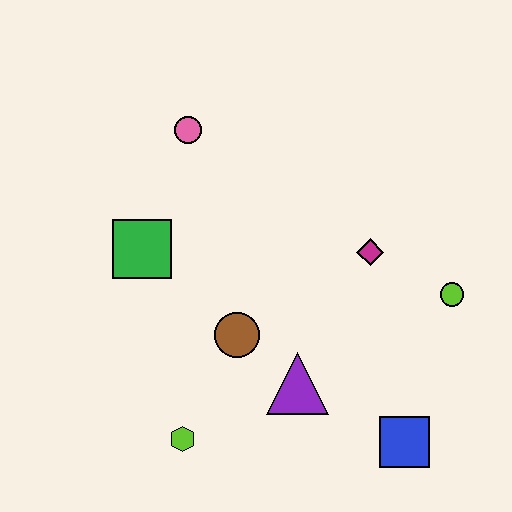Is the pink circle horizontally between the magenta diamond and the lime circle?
No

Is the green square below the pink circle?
Yes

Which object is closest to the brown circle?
The purple triangle is closest to the brown circle.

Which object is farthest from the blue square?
The pink circle is farthest from the blue square.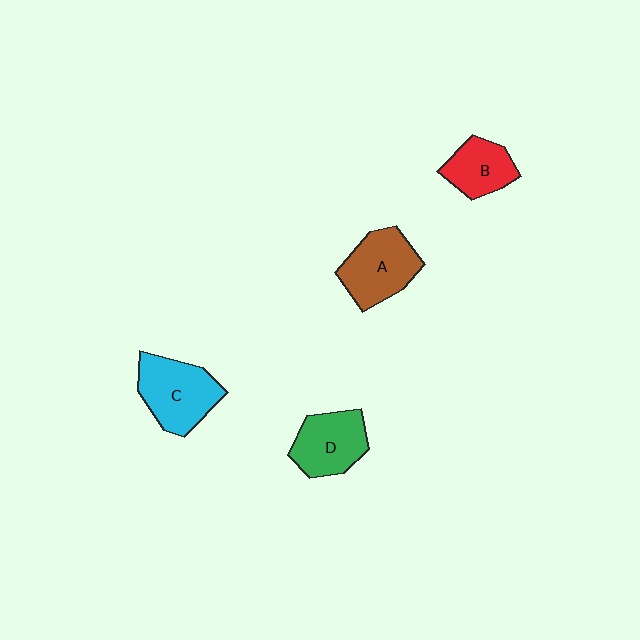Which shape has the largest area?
Shape C (cyan).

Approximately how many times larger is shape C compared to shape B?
Approximately 1.5 times.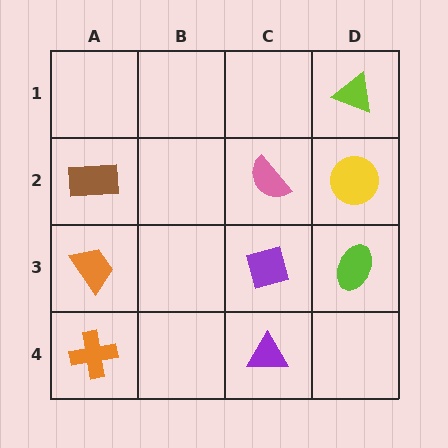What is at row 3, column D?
A lime ellipse.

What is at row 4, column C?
A purple triangle.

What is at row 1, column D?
A lime triangle.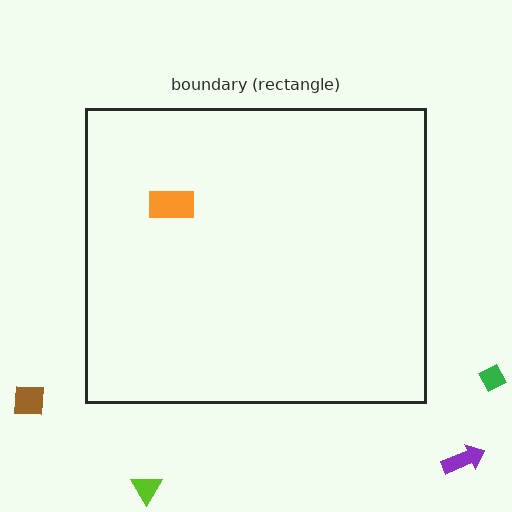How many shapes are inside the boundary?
1 inside, 4 outside.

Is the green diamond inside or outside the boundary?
Outside.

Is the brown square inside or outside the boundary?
Outside.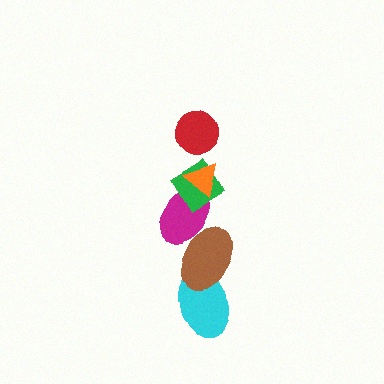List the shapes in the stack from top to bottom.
From top to bottom: the red circle, the orange triangle, the green diamond, the magenta ellipse, the brown ellipse, the cyan ellipse.